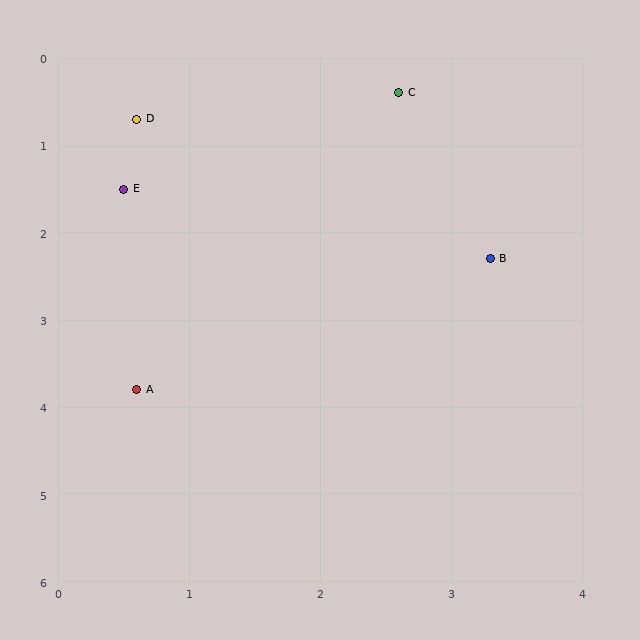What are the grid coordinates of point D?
Point D is at approximately (0.6, 0.7).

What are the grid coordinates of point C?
Point C is at approximately (2.6, 0.4).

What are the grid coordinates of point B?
Point B is at approximately (3.3, 2.3).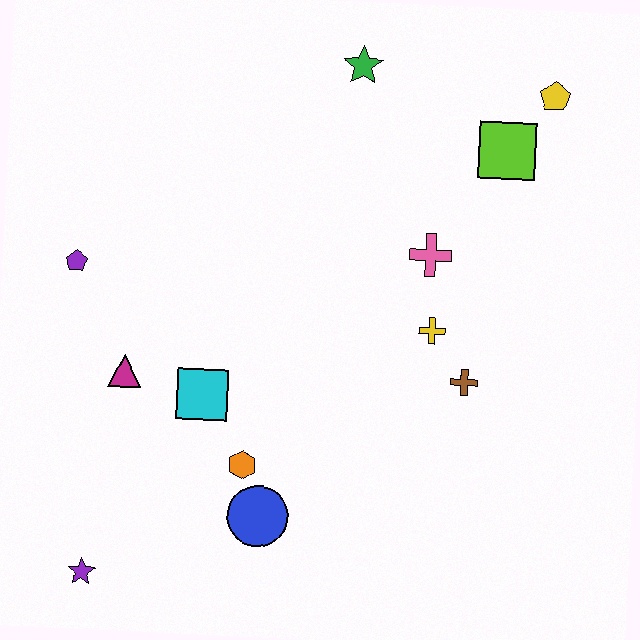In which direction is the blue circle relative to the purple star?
The blue circle is to the right of the purple star.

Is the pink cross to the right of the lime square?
No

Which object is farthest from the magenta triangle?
The yellow pentagon is farthest from the magenta triangle.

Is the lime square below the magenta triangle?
No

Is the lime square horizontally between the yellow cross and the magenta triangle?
No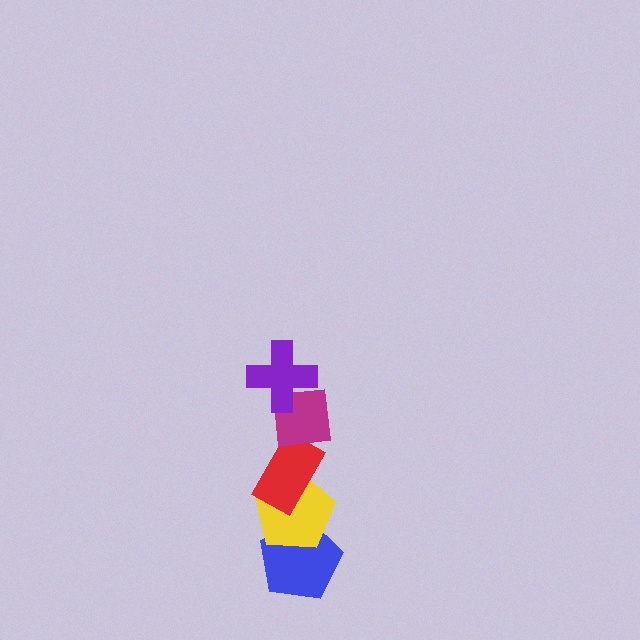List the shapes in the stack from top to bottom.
From top to bottom: the purple cross, the magenta square, the red rectangle, the yellow pentagon, the blue pentagon.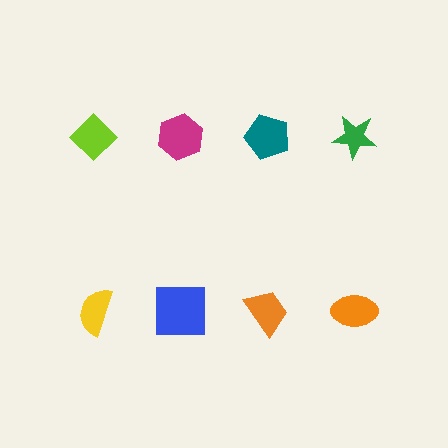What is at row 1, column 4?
A green star.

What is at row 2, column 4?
An orange ellipse.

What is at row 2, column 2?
A blue square.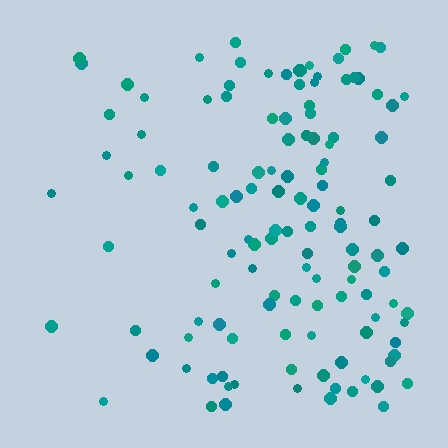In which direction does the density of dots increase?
From left to right, with the right side densest.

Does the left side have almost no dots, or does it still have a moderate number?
Still a moderate number, just noticeably fewer than the right.